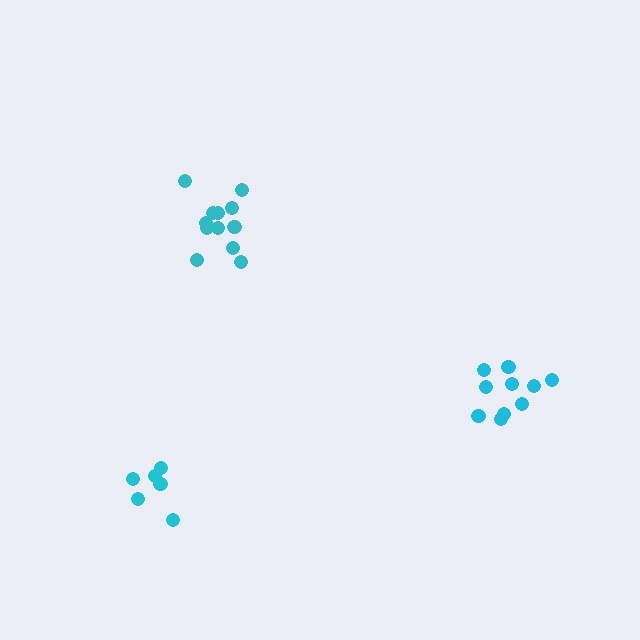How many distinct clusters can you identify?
There are 3 distinct clusters.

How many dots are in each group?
Group 1: 12 dots, Group 2: 10 dots, Group 3: 6 dots (28 total).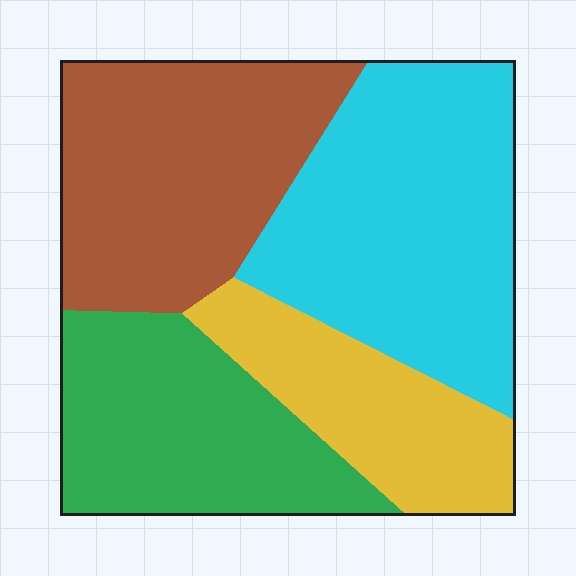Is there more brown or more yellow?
Brown.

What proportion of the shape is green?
Green takes up about one quarter (1/4) of the shape.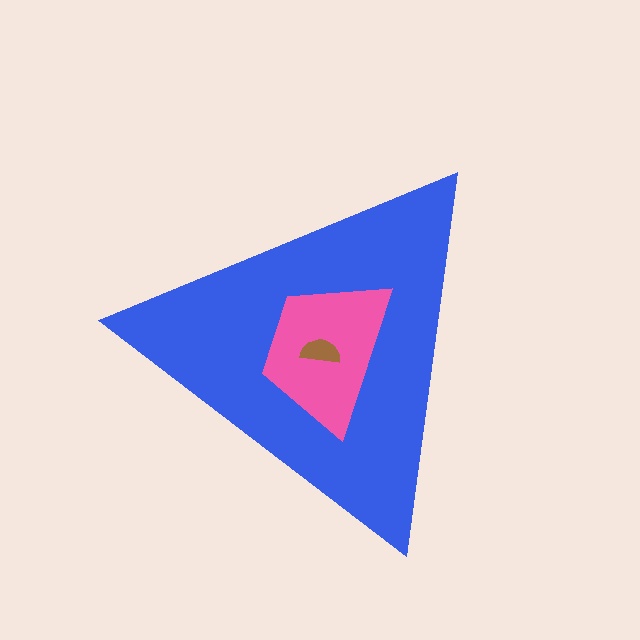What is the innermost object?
The brown semicircle.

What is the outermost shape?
The blue triangle.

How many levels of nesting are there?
3.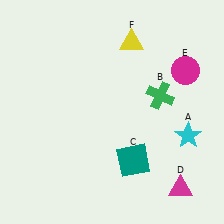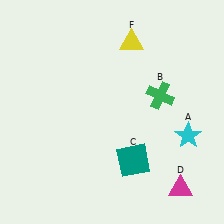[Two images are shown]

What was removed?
The magenta circle (E) was removed in Image 2.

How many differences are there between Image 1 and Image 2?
There is 1 difference between the two images.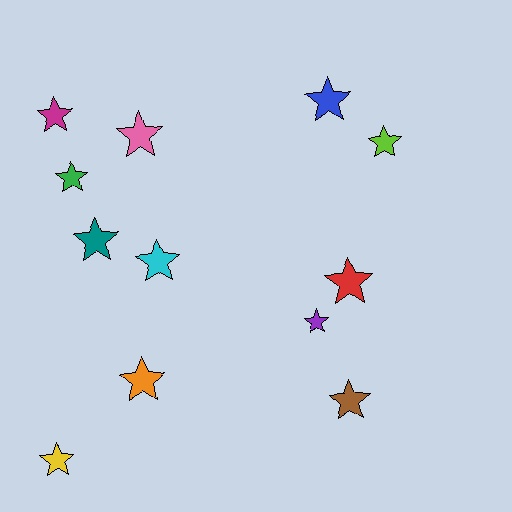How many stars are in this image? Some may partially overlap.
There are 12 stars.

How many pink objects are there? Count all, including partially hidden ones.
There is 1 pink object.